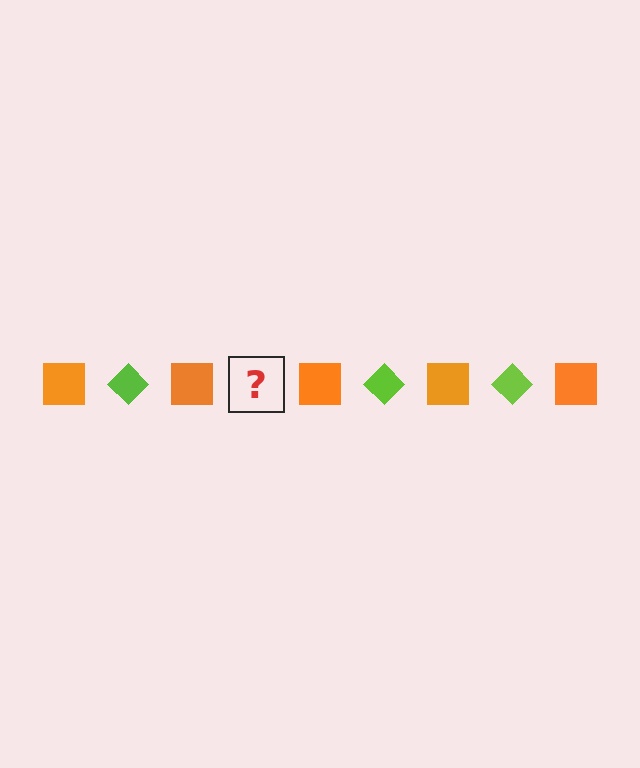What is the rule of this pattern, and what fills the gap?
The rule is that the pattern alternates between orange square and lime diamond. The gap should be filled with a lime diamond.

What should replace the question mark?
The question mark should be replaced with a lime diamond.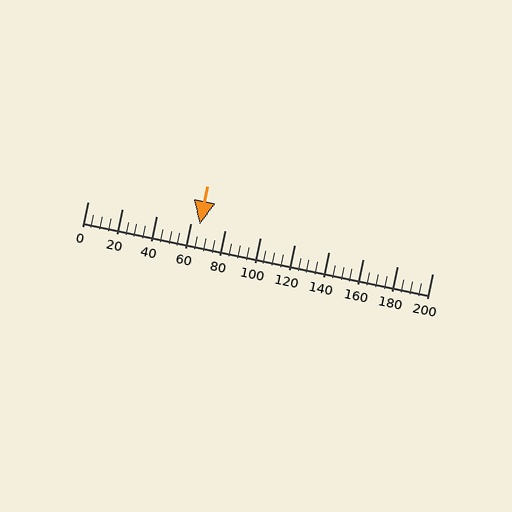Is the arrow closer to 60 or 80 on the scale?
The arrow is closer to 60.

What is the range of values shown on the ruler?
The ruler shows values from 0 to 200.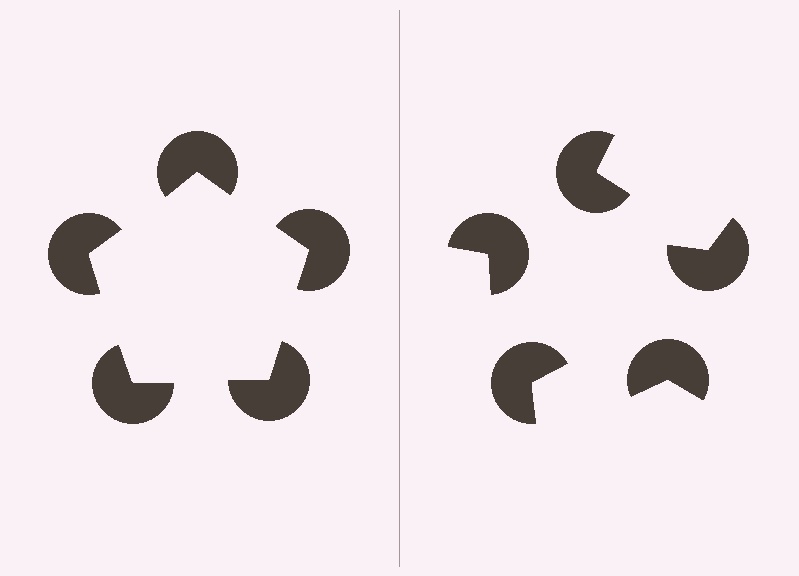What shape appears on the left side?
An illusory pentagon.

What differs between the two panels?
The pac-man discs are positioned identically on both sides; only the wedge orientations differ. On the left they align to a pentagon; on the right they are misaligned.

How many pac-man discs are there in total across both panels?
10 — 5 on each side.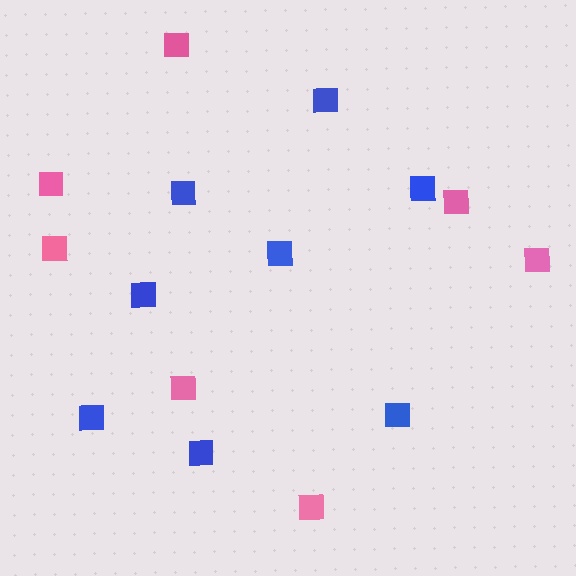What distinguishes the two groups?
There are 2 groups: one group of pink squares (7) and one group of blue squares (8).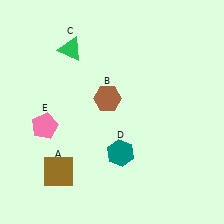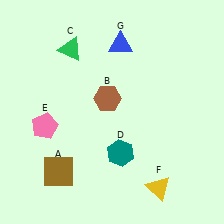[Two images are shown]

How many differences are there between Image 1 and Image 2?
There are 2 differences between the two images.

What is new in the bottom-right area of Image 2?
A yellow triangle (F) was added in the bottom-right area of Image 2.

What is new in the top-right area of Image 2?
A blue triangle (G) was added in the top-right area of Image 2.